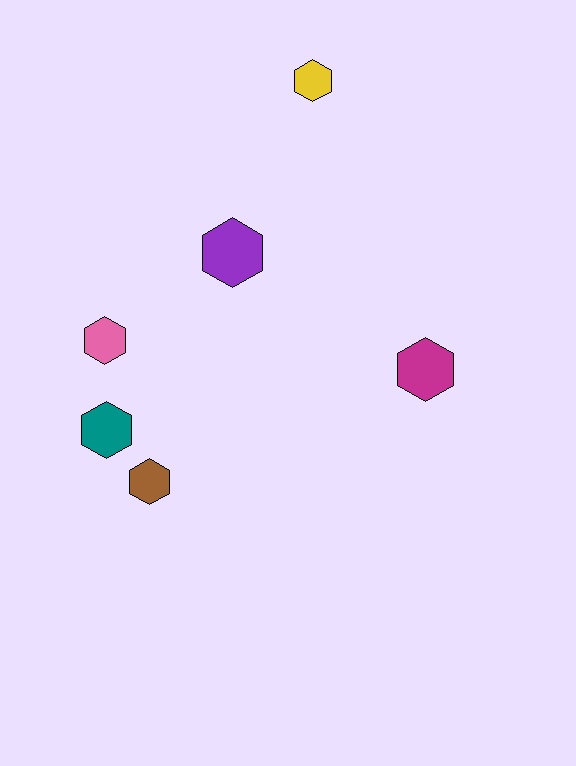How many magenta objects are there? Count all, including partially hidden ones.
There is 1 magenta object.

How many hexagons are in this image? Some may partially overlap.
There are 6 hexagons.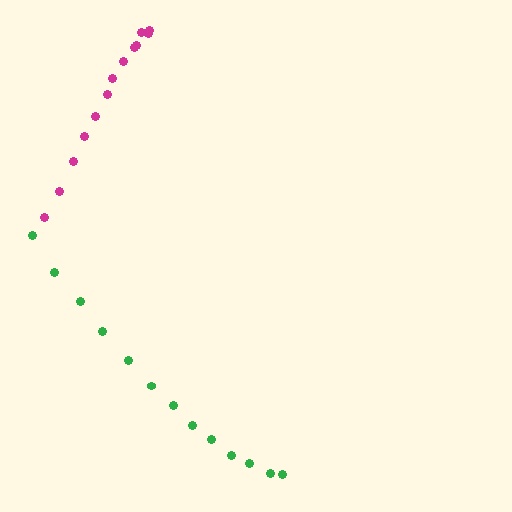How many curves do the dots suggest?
There are 2 distinct paths.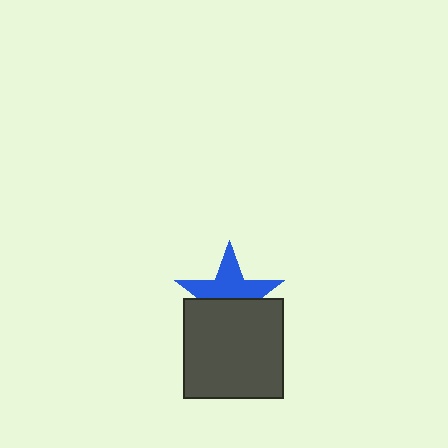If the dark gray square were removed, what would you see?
You would see the complete blue star.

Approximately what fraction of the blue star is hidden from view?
Roughly 47% of the blue star is hidden behind the dark gray square.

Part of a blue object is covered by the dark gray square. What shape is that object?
It is a star.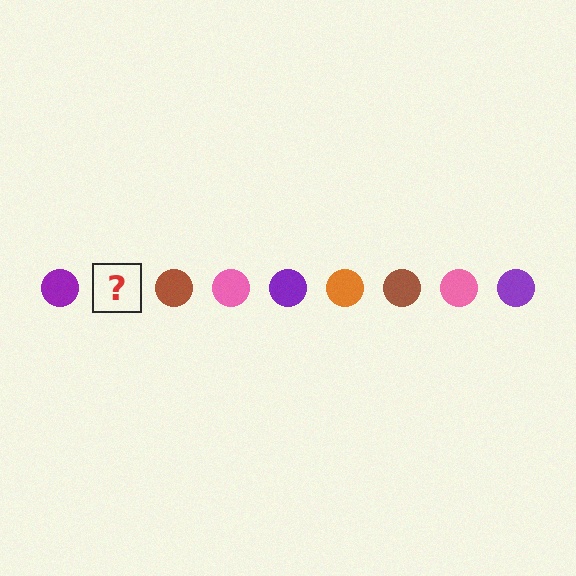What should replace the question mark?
The question mark should be replaced with an orange circle.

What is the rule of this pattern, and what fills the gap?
The rule is that the pattern cycles through purple, orange, brown, pink circles. The gap should be filled with an orange circle.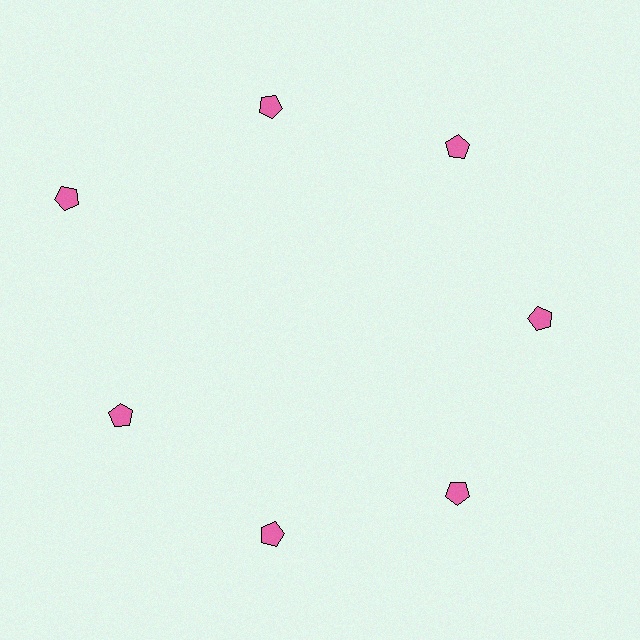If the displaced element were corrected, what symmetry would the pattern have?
It would have 7-fold rotational symmetry — the pattern would map onto itself every 51 degrees.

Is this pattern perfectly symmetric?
No. The 7 pink pentagons are arranged in a ring, but one element near the 10 o'clock position is pushed outward from the center, breaking the 7-fold rotational symmetry.